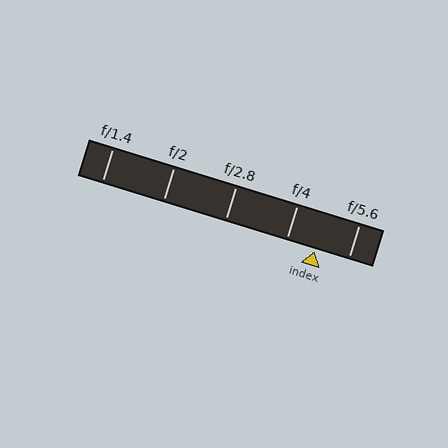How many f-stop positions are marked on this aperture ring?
There are 5 f-stop positions marked.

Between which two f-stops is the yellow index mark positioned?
The index mark is between f/4 and f/5.6.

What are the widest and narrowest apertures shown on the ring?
The widest aperture shown is f/1.4 and the narrowest is f/5.6.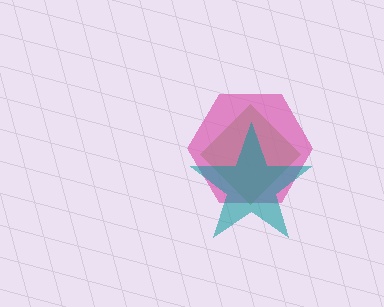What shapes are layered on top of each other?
The layered shapes are: a lime diamond, a pink hexagon, a teal star.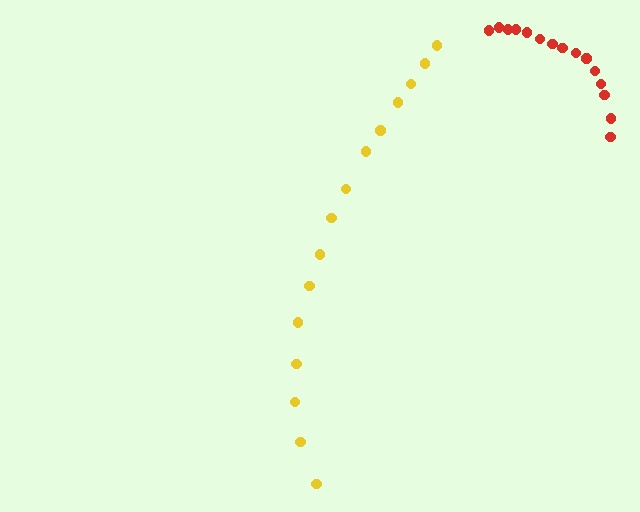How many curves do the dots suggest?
There are 2 distinct paths.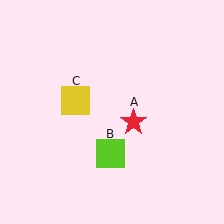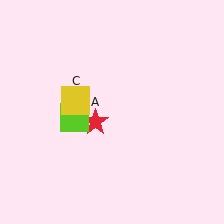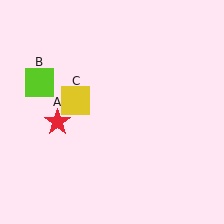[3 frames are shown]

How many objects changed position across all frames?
2 objects changed position: red star (object A), lime square (object B).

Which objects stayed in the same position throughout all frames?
Yellow square (object C) remained stationary.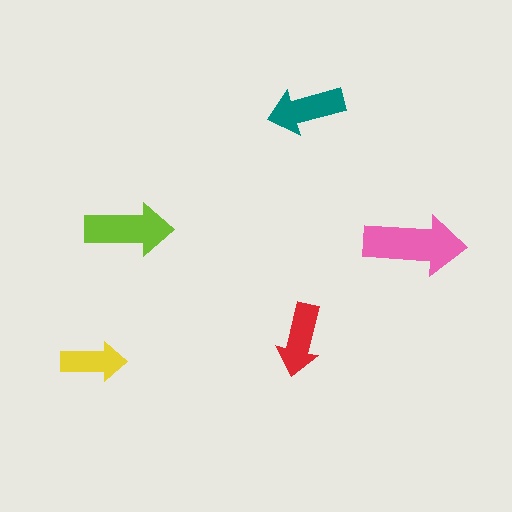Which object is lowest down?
The yellow arrow is bottommost.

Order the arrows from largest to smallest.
the pink one, the lime one, the teal one, the red one, the yellow one.